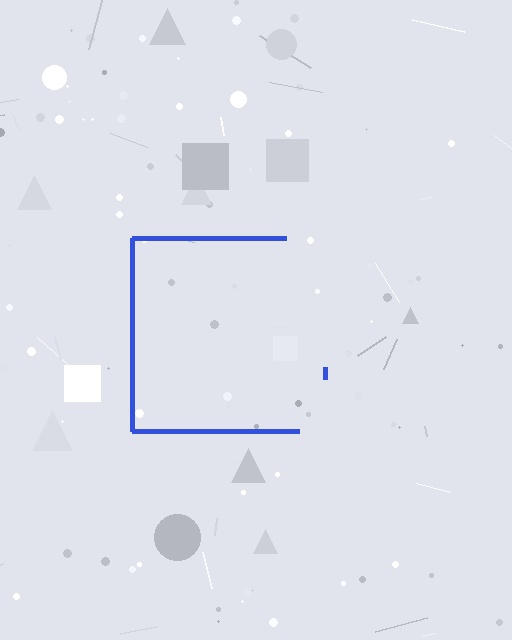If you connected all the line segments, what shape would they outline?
They would outline a square.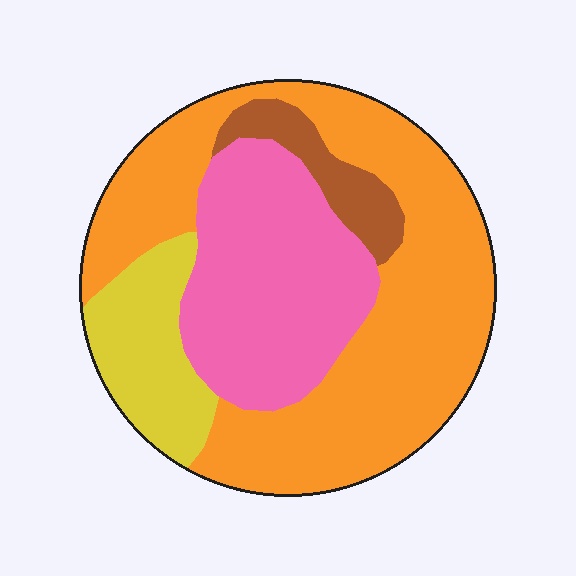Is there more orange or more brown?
Orange.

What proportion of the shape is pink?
Pink takes up about one quarter (1/4) of the shape.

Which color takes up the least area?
Brown, at roughly 5%.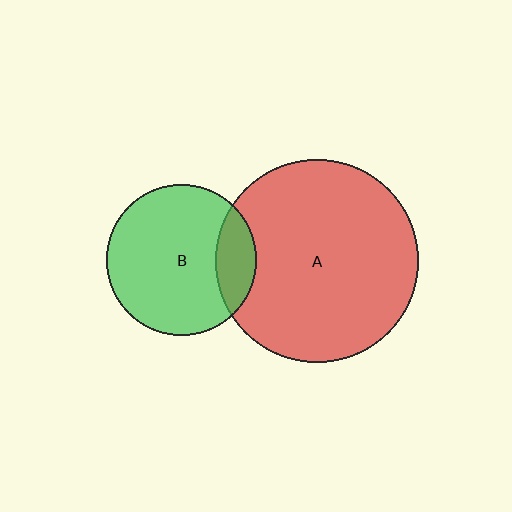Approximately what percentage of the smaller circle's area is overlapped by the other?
Approximately 20%.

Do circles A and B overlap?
Yes.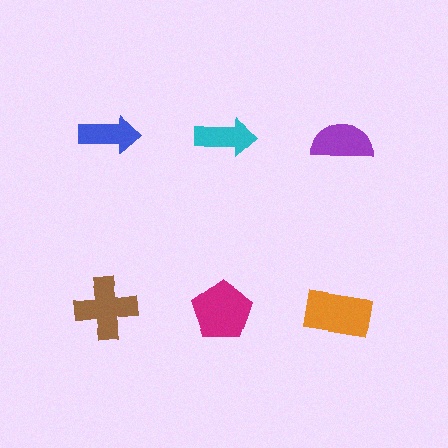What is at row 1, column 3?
A purple semicircle.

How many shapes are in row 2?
3 shapes.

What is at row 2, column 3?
An orange rectangle.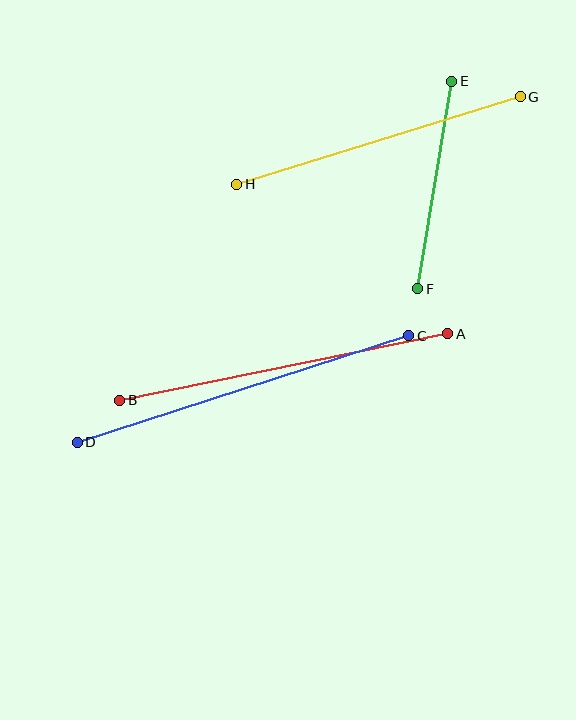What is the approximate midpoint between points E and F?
The midpoint is at approximately (435, 185) pixels.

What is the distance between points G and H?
The distance is approximately 297 pixels.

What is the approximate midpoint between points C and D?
The midpoint is at approximately (243, 389) pixels.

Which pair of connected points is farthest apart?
Points C and D are farthest apart.